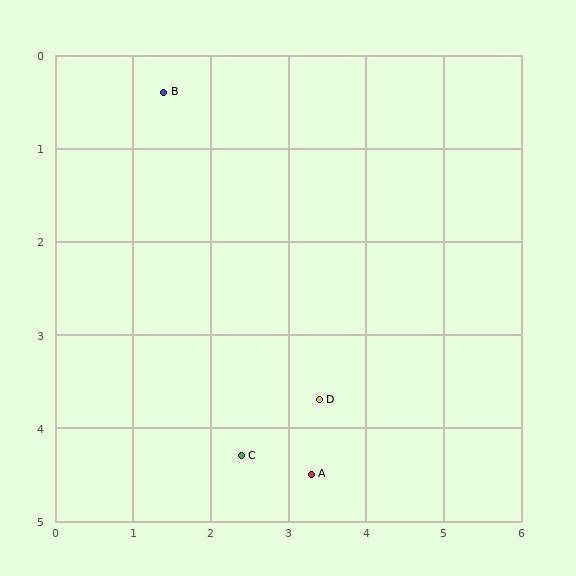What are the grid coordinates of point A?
Point A is at approximately (3.3, 4.5).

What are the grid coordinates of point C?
Point C is at approximately (2.4, 4.3).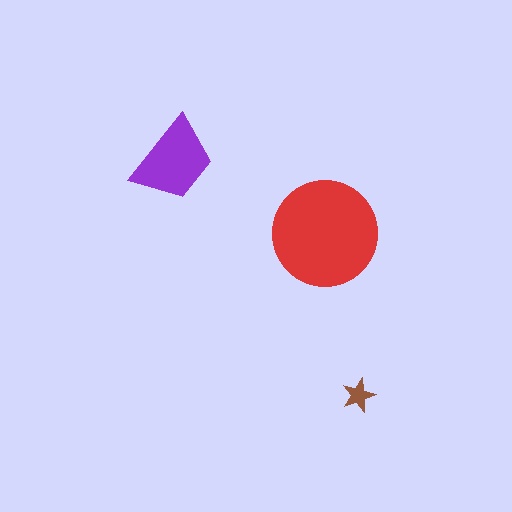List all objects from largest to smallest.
The red circle, the purple trapezoid, the brown star.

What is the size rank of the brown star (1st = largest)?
3rd.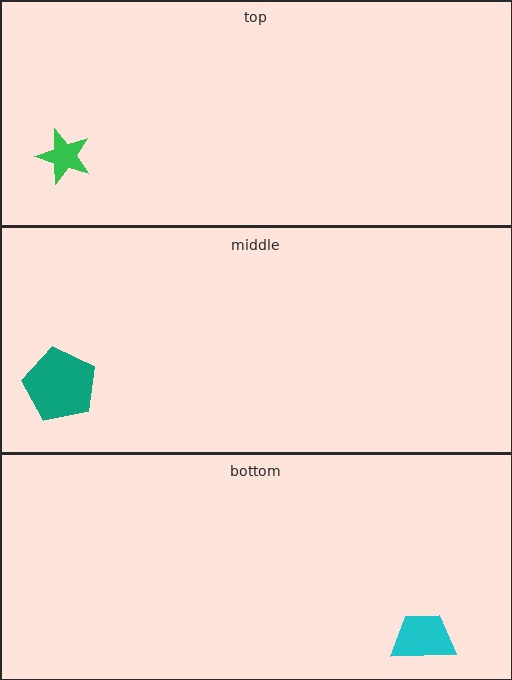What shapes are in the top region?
The green star.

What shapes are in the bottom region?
The cyan trapezoid.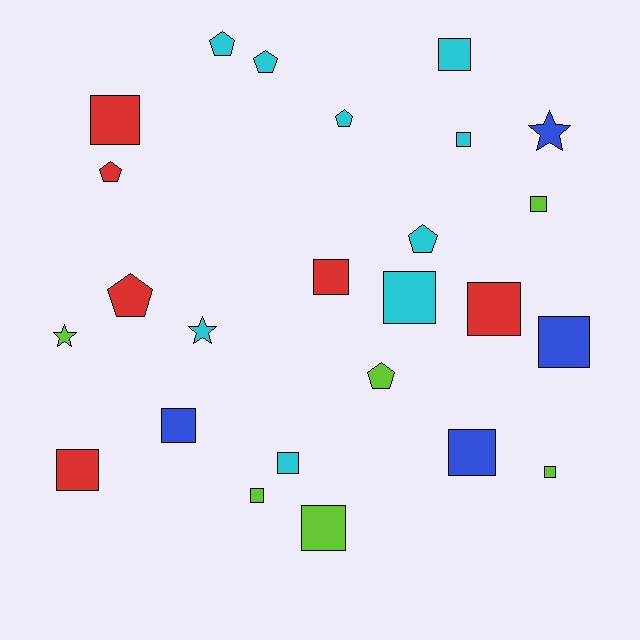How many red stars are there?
There are no red stars.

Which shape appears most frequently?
Square, with 15 objects.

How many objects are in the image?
There are 25 objects.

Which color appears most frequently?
Cyan, with 9 objects.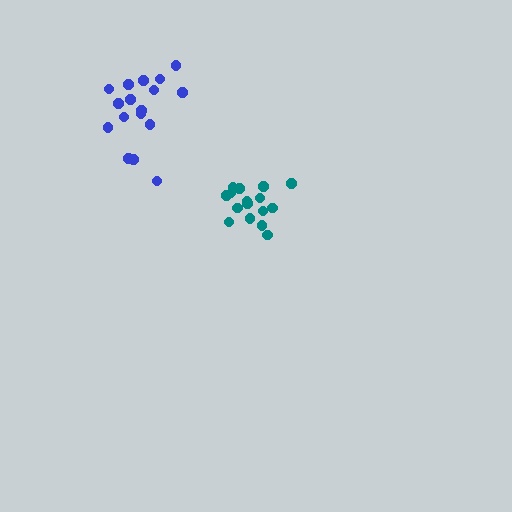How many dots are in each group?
Group 1: 17 dots, Group 2: 16 dots (33 total).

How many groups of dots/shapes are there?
There are 2 groups.